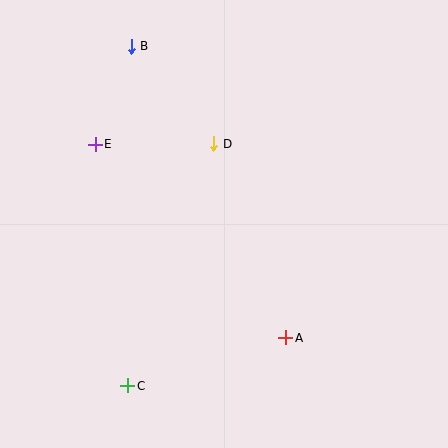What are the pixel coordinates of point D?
Point D is at (214, 144).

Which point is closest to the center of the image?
Point D at (214, 144) is closest to the center.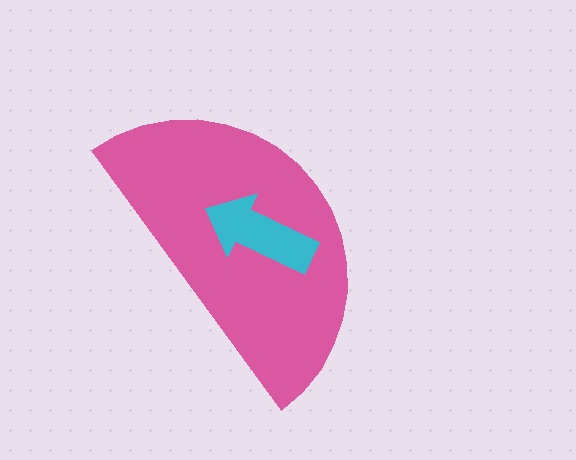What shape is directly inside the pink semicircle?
The cyan arrow.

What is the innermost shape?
The cyan arrow.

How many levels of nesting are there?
2.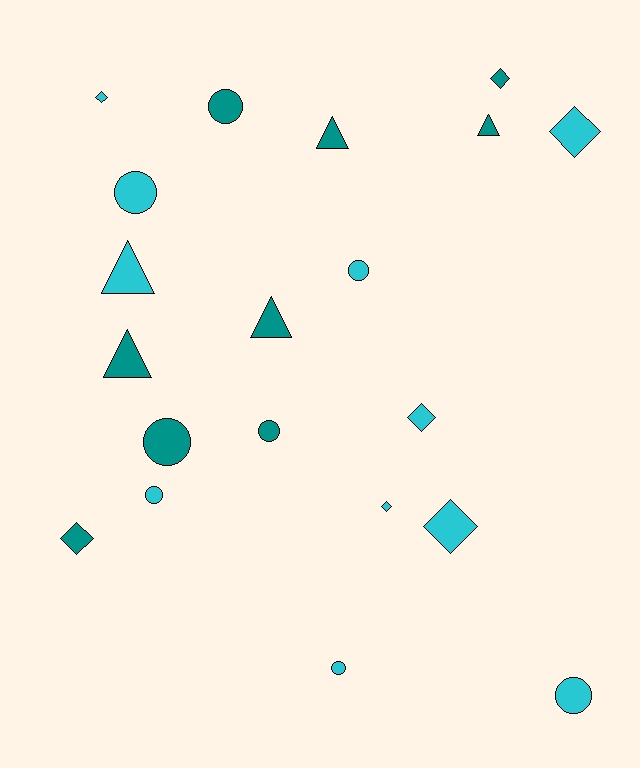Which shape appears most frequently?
Circle, with 8 objects.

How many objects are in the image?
There are 20 objects.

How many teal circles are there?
There are 3 teal circles.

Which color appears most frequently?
Cyan, with 11 objects.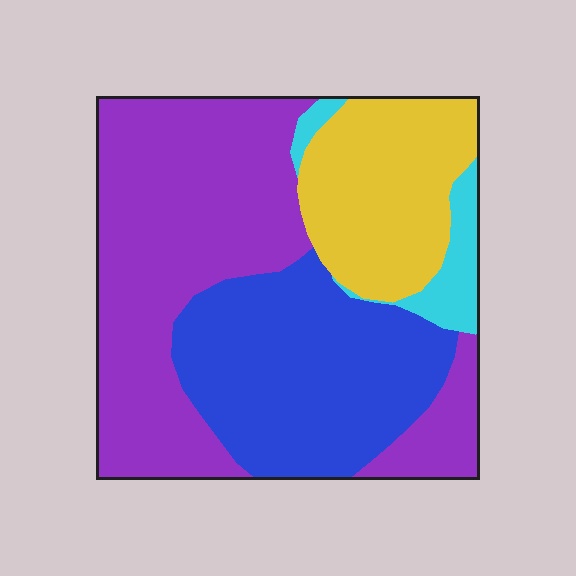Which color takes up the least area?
Cyan, at roughly 5%.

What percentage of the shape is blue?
Blue covers around 30% of the shape.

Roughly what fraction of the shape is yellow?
Yellow covers roughly 20% of the shape.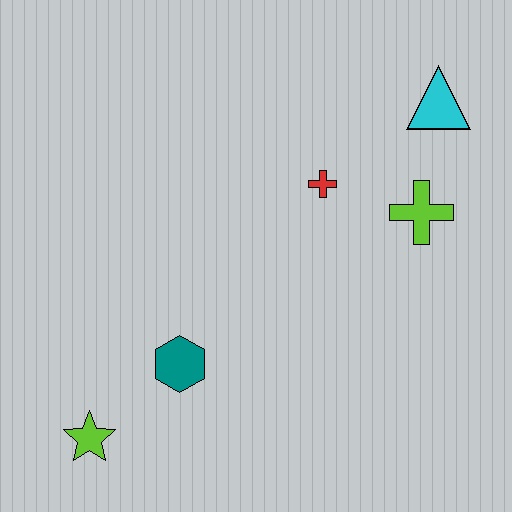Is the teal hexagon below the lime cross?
Yes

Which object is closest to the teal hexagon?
The lime star is closest to the teal hexagon.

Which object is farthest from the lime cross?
The lime star is farthest from the lime cross.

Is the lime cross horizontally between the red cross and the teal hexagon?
No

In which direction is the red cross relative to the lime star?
The red cross is above the lime star.